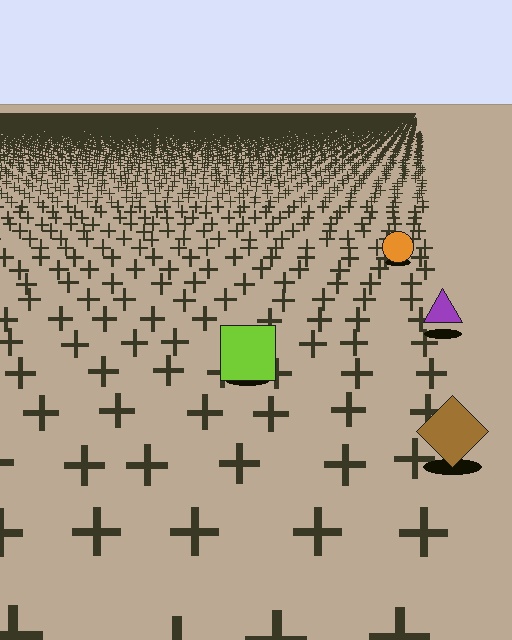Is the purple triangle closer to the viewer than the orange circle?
Yes. The purple triangle is closer — you can tell from the texture gradient: the ground texture is coarser near it.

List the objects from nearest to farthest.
From nearest to farthest: the brown diamond, the lime square, the purple triangle, the orange circle.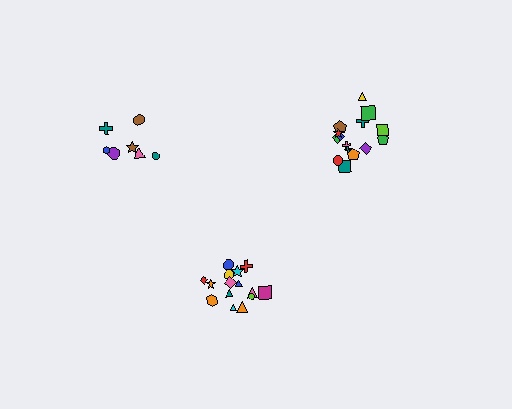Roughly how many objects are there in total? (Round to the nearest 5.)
Roughly 35 objects in total.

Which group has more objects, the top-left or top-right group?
The top-right group.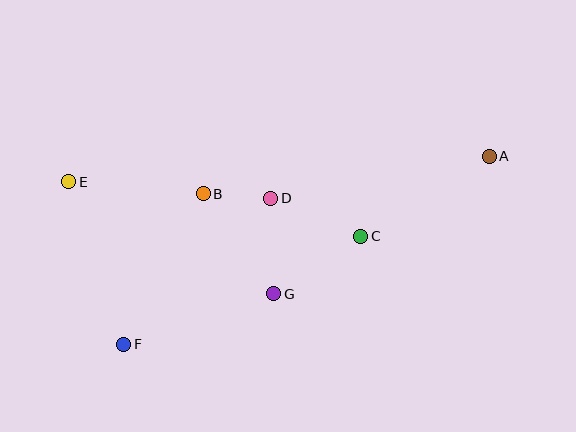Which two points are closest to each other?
Points B and D are closest to each other.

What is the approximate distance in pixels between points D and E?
The distance between D and E is approximately 203 pixels.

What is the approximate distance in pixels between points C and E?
The distance between C and E is approximately 297 pixels.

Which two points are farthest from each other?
Points A and E are farthest from each other.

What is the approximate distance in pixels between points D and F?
The distance between D and F is approximately 207 pixels.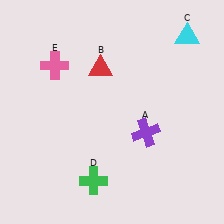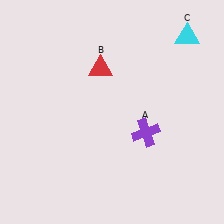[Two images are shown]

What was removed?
The pink cross (E), the green cross (D) were removed in Image 2.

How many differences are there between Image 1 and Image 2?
There are 2 differences between the two images.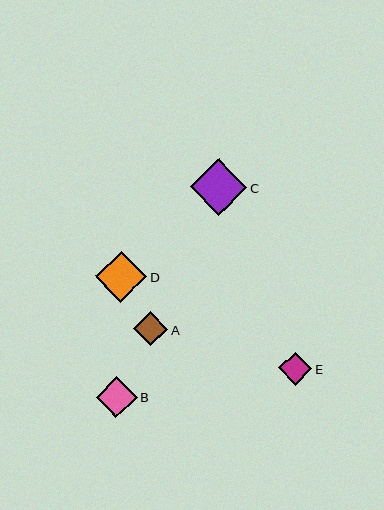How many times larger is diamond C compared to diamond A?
Diamond C is approximately 1.7 times the size of diamond A.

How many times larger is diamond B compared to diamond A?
Diamond B is approximately 1.2 times the size of diamond A.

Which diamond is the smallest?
Diamond E is the smallest with a size of approximately 33 pixels.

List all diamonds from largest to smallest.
From largest to smallest: C, D, B, A, E.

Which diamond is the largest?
Diamond C is the largest with a size of approximately 57 pixels.